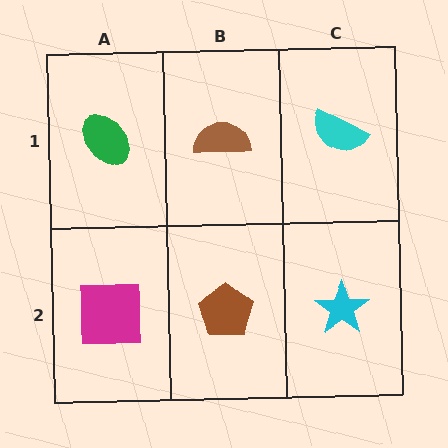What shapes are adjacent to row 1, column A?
A magenta square (row 2, column A), a brown semicircle (row 1, column B).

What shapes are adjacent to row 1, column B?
A brown pentagon (row 2, column B), a green ellipse (row 1, column A), a cyan semicircle (row 1, column C).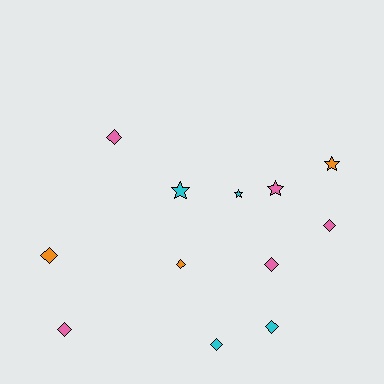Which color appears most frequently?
Pink, with 5 objects.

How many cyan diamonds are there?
There are 2 cyan diamonds.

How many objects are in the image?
There are 12 objects.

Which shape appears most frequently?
Diamond, with 8 objects.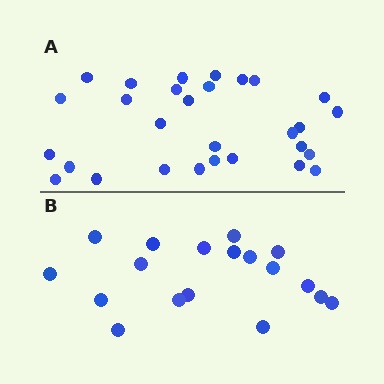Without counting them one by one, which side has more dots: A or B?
Region A (the top region) has more dots.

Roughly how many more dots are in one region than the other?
Region A has roughly 12 or so more dots than region B.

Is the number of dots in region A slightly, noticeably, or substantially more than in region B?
Region A has substantially more. The ratio is roughly 1.6 to 1.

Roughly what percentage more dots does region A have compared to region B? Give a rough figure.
About 60% more.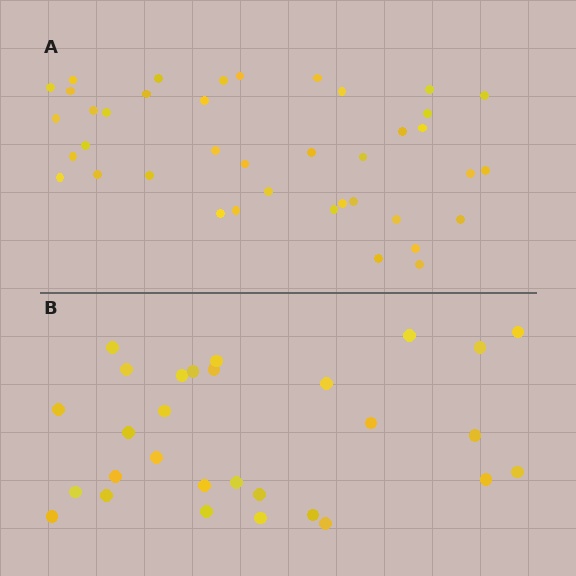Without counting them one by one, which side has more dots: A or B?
Region A (the top region) has more dots.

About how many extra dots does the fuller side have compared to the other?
Region A has roughly 12 or so more dots than region B.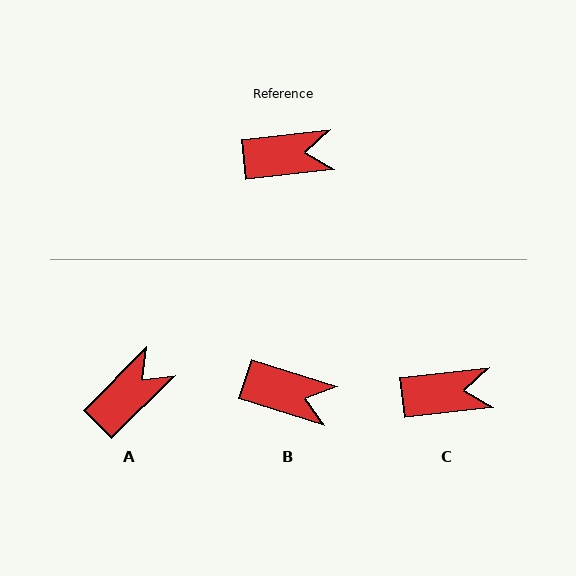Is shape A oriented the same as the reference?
No, it is off by about 39 degrees.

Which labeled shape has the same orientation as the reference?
C.